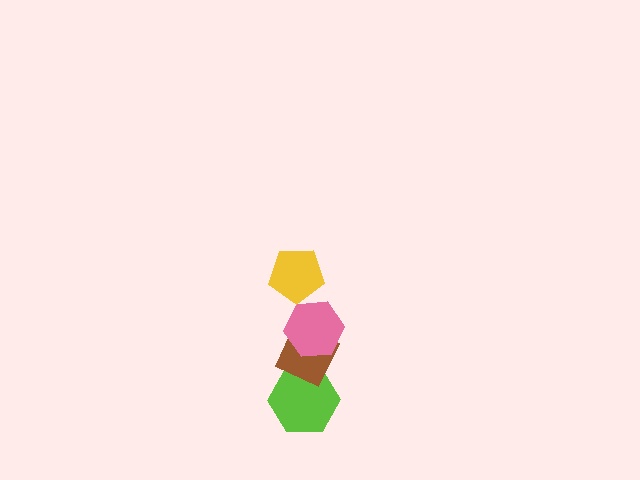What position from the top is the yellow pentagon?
The yellow pentagon is 1st from the top.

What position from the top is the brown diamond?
The brown diamond is 3rd from the top.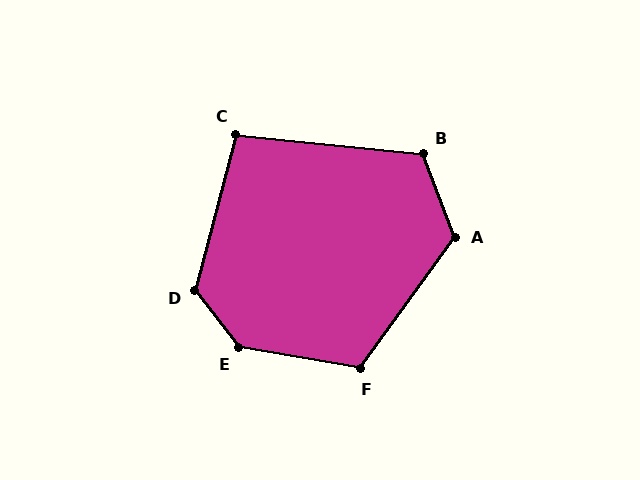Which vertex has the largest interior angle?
E, at approximately 137 degrees.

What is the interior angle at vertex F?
Approximately 116 degrees (obtuse).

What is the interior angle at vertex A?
Approximately 124 degrees (obtuse).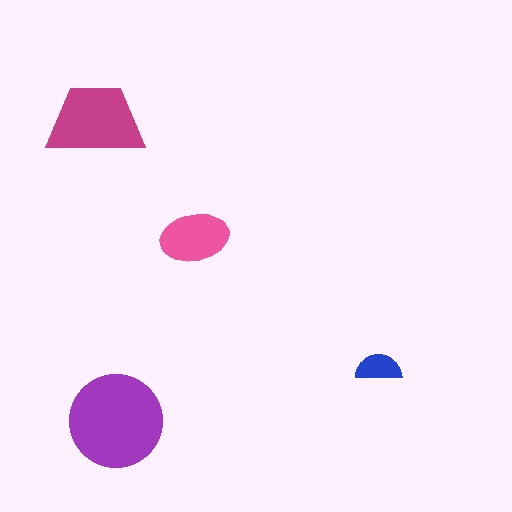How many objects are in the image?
There are 4 objects in the image.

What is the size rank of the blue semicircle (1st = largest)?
4th.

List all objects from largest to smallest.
The purple circle, the magenta trapezoid, the pink ellipse, the blue semicircle.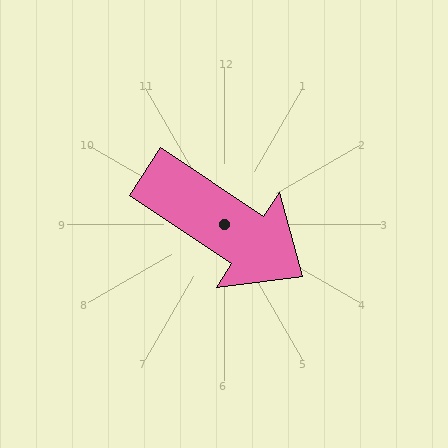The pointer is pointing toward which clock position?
Roughly 4 o'clock.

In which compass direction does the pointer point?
Southeast.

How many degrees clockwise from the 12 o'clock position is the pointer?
Approximately 124 degrees.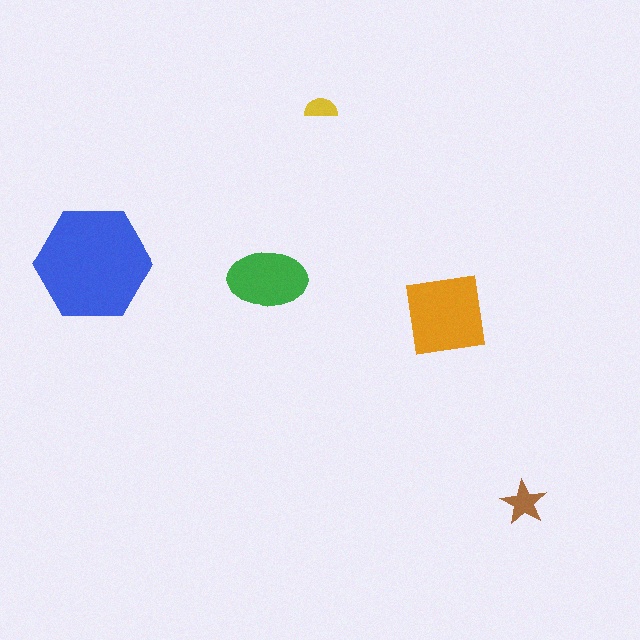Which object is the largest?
The blue hexagon.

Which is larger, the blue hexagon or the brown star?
The blue hexagon.